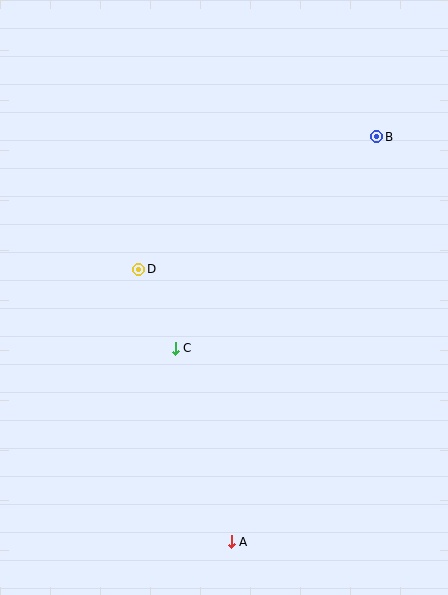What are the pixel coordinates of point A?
Point A is at (231, 542).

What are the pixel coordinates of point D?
Point D is at (139, 269).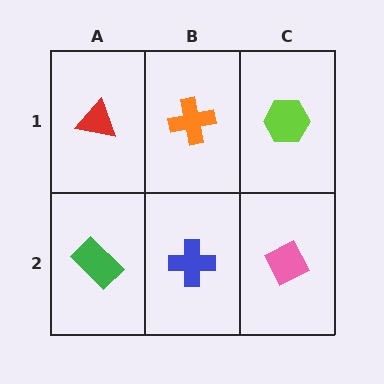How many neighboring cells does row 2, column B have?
3.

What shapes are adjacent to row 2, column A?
A red triangle (row 1, column A), a blue cross (row 2, column B).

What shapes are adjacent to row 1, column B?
A blue cross (row 2, column B), a red triangle (row 1, column A), a lime hexagon (row 1, column C).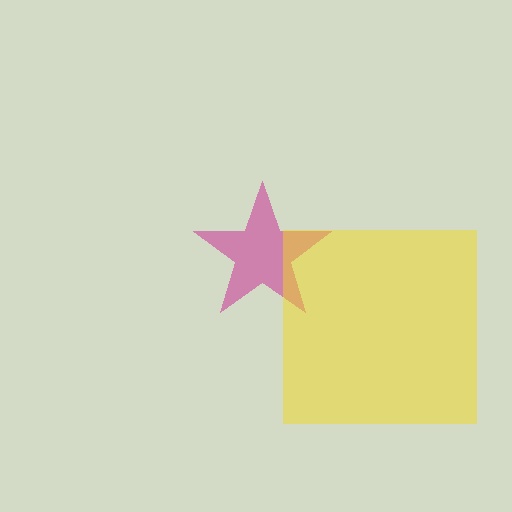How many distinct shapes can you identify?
There are 2 distinct shapes: a magenta star, a yellow square.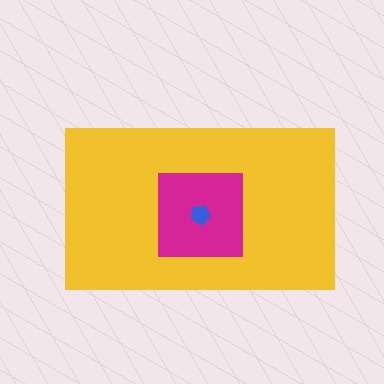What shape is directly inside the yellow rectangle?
The magenta square.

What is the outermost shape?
The yellow rectangle.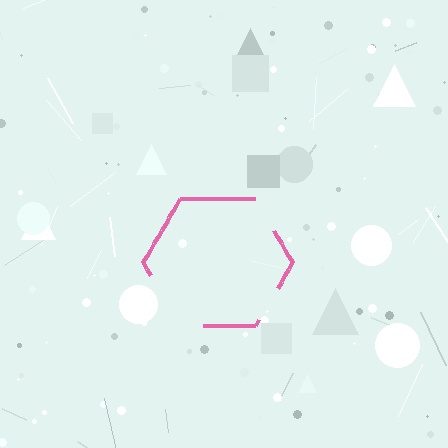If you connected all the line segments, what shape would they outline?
They would outline a hexagon.